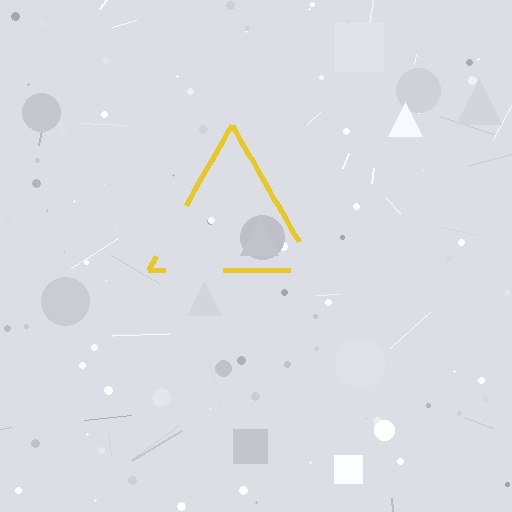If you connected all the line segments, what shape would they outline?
They would outline a triangle.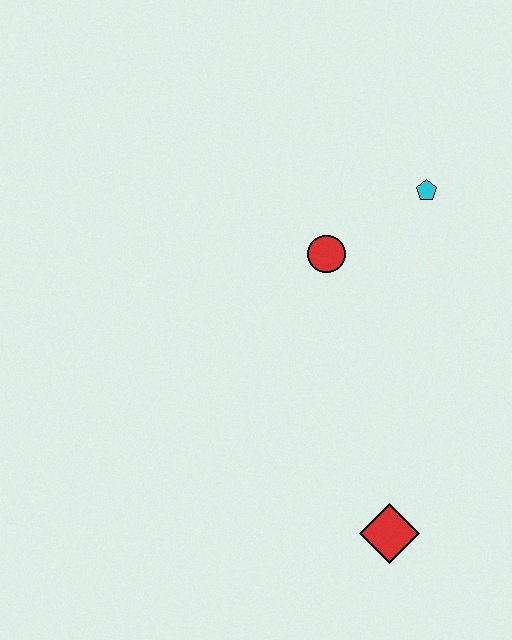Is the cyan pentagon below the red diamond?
No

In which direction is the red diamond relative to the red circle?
The red diamond is below the red circle.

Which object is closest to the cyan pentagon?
The red circle is closest to the cyan pentagon.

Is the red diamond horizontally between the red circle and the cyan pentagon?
Yes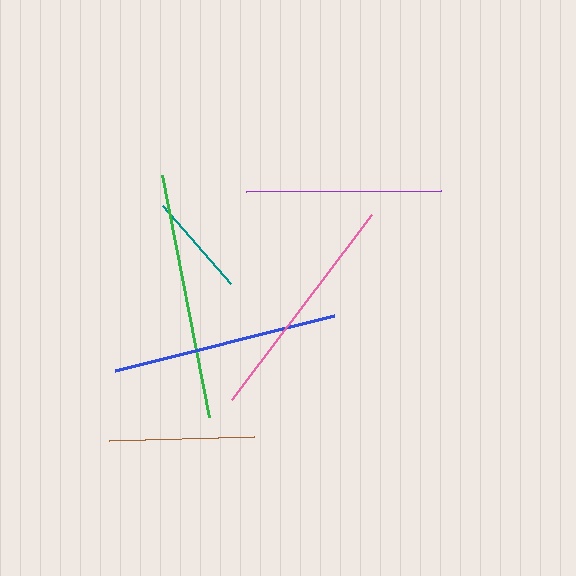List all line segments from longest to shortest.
From longest to shortest: green, pink, blue, purple, brown, teal.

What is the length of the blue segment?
The blue segment is approximately 226 pixels long.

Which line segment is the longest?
The green line is the longest at approximately 247 pixels.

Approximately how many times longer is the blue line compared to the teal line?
The blue line is approximately 2.2 times the length of the teal line.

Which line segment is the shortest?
The teal line is the shortest at approximately 103 pixels.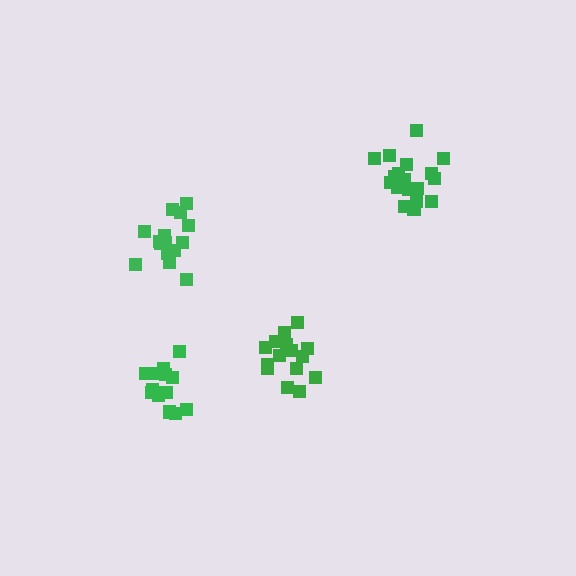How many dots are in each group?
Group 1: 14 dots, Group 2: 19 dots, Group 3: 15 dots, Group 4: 15 dots (63 total).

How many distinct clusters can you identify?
There are 4 distinct clusters.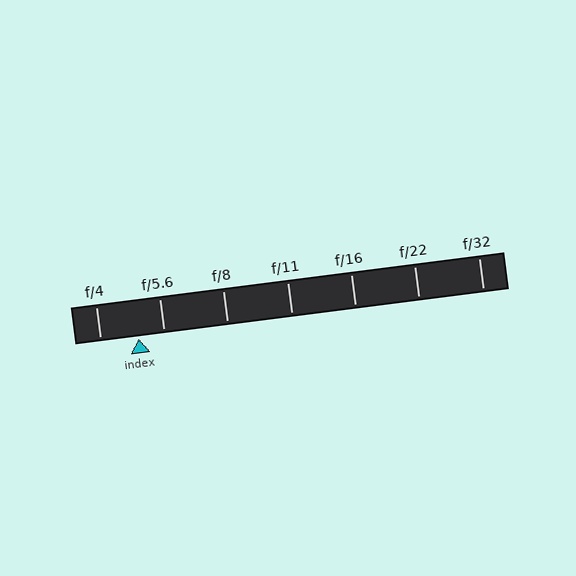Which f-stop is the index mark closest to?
The index mark is closest to f/5.6.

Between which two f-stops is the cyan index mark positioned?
The index mark is between f/4 and f/5.6.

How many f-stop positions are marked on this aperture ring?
There are 7 f-stop positions marked.